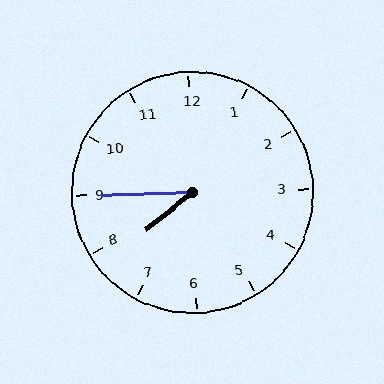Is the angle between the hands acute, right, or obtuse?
It is acute.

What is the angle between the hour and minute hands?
Approximately 38 degrees.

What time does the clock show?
7:45.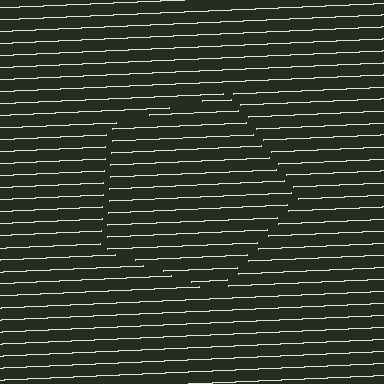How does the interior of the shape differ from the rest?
The interior of the shape contains the same grating, shifted by half a period — the contour is defined by the phase discontinuity where line-ends from the inner and outer gratings abut.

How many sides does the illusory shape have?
5 sides — the line-ends trace a pentagon.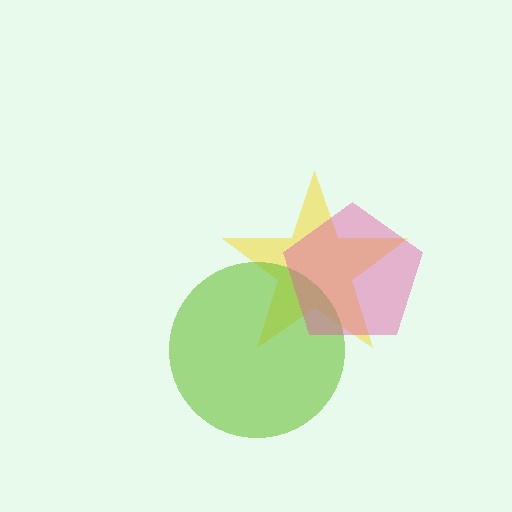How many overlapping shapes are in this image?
There are 3 overlapping shapes in the image.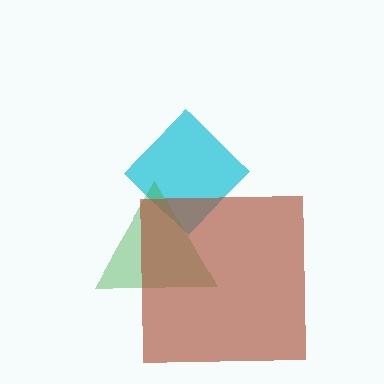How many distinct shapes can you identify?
There are 3 distinct shapes: a cyan diamond, a green triangle, a brown square.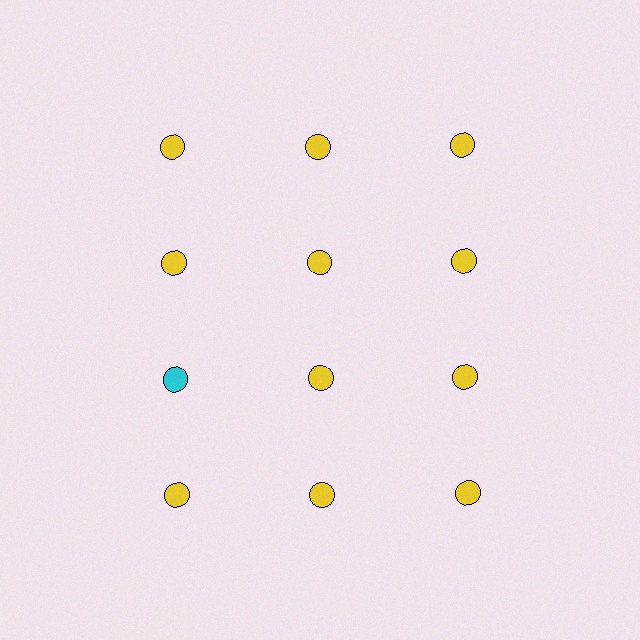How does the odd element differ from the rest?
It has a different color: cyan instead of yellow.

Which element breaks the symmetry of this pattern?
The cyan circle in the third row, leftmost column breaks the symmetry. All other shapes are yellow circles.